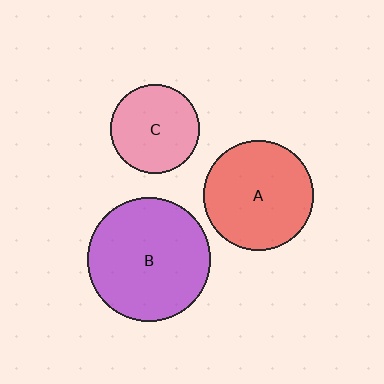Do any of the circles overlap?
No, none of the circles overlap.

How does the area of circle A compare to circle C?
Approximately 1.5 times.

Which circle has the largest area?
Circle B (purple).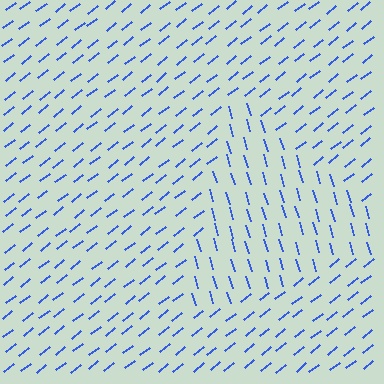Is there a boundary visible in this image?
Yes, there is a texture boundary formed by a change in line orientation.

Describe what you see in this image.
The image is filled with small blue line segments. A triangle region in the image has lines oriented differently from the surrounding lines, creating a visible texture boundary.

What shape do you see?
I see a triangle.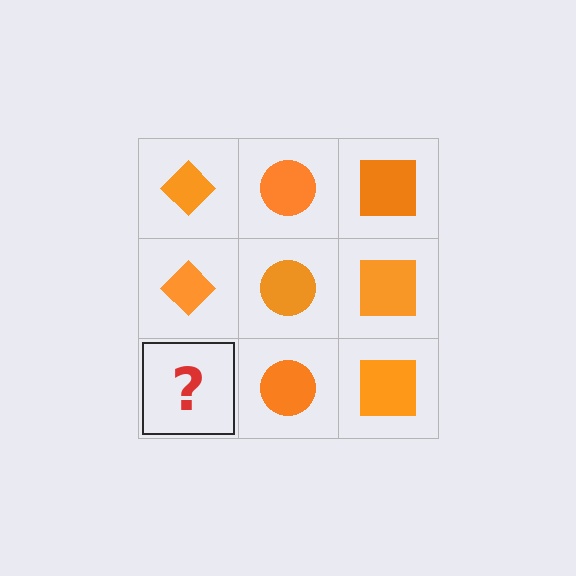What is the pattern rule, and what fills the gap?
The rule is that each column has a consistent shape. The gap should be filled with an orange diamond.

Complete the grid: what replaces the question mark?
The question mark should be replaced with an orange diamond.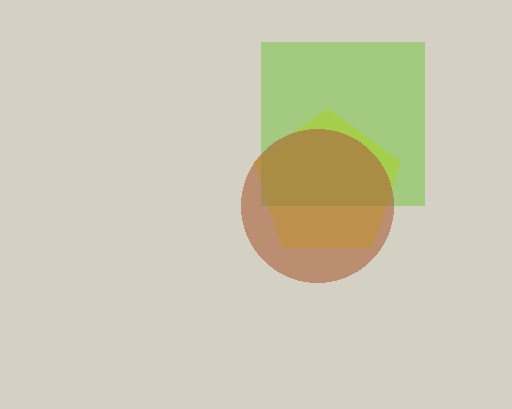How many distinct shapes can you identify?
There are 3 distinct shapes: a yellow pentagon, a lime square, a brown circle.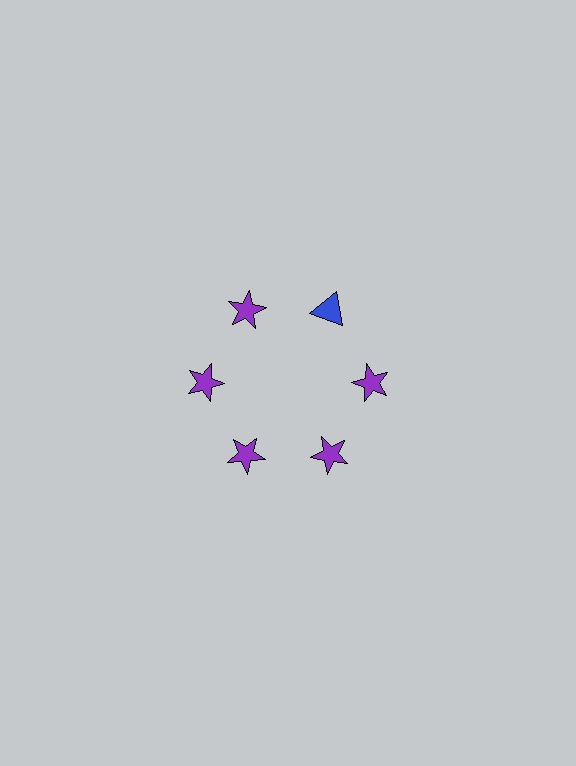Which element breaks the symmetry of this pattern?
The blue triangle at roughly the 1 o'clock position breaks the symmetry. All other shapes are purple stars.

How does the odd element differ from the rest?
It differs in both color (blue instead of purple) and shape (triangle instead of star).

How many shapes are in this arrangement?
There are 6 shapes arranged in a ring pattern.